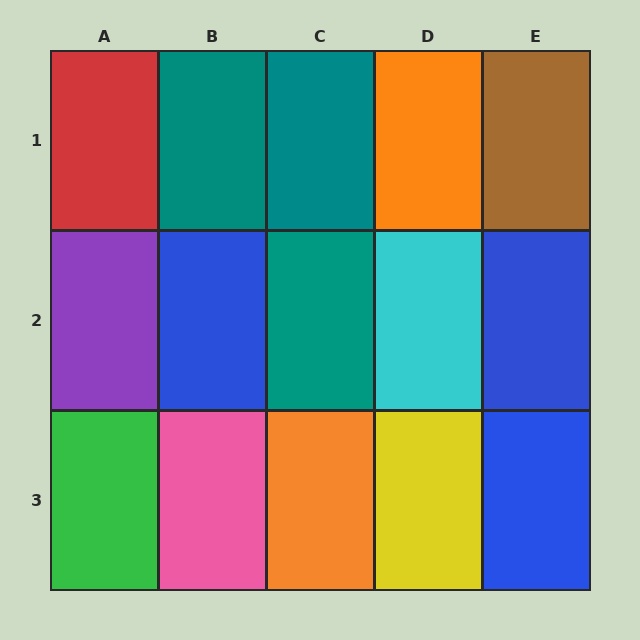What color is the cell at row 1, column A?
Red.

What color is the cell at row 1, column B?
Teal.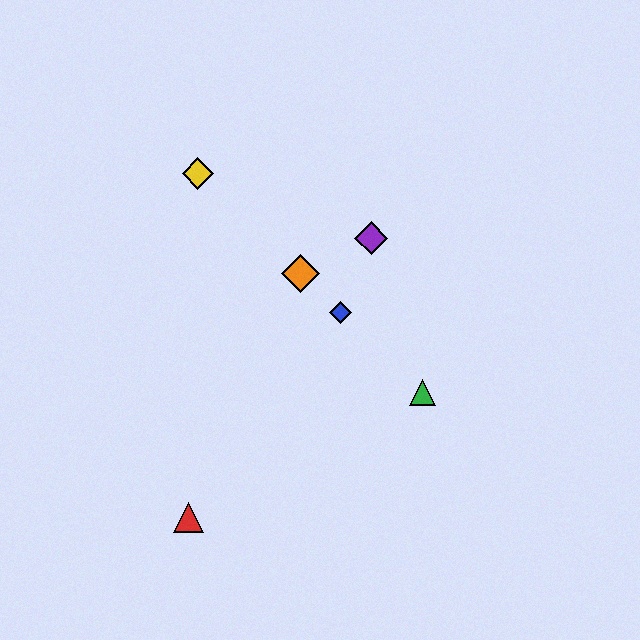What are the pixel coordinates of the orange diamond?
The orange diamond is at (300, 273).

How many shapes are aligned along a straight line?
4 shapes (the blue diamond, the green triangle, the yellow diamond, the orange diamond) are aligned along a straight line.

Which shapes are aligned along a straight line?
The blue diamond, the green triangle, the yellow diamond, the orange diamond are aligned along a straight line.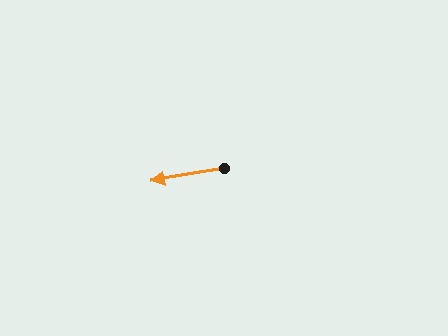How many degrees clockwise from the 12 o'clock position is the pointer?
Approximately 260 degrees.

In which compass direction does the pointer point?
West.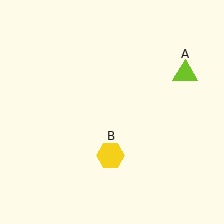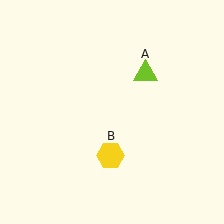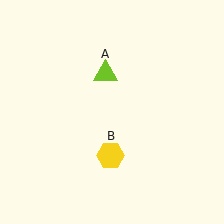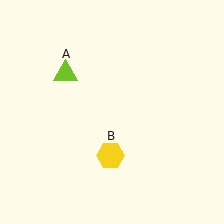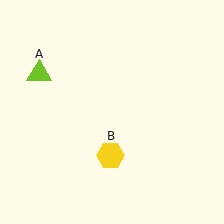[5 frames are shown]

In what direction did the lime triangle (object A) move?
The lime triangle (object A) moved left.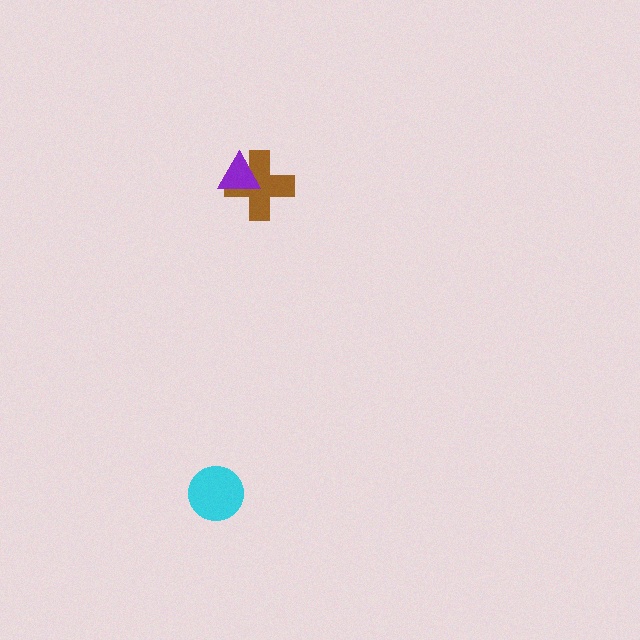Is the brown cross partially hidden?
Yes, it is partially covered by another shape.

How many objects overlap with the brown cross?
1 object overlaps with the brown cross.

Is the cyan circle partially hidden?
No, no other shape covers it.